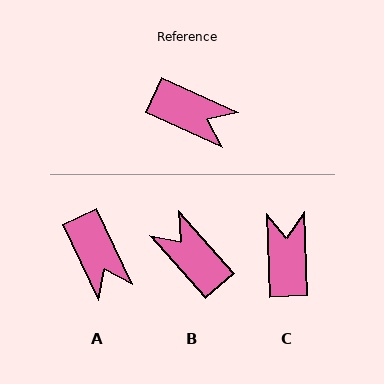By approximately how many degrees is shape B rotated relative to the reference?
Approximately 156 degrees counter-clockwise.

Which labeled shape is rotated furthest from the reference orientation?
B, about 156 degrees away.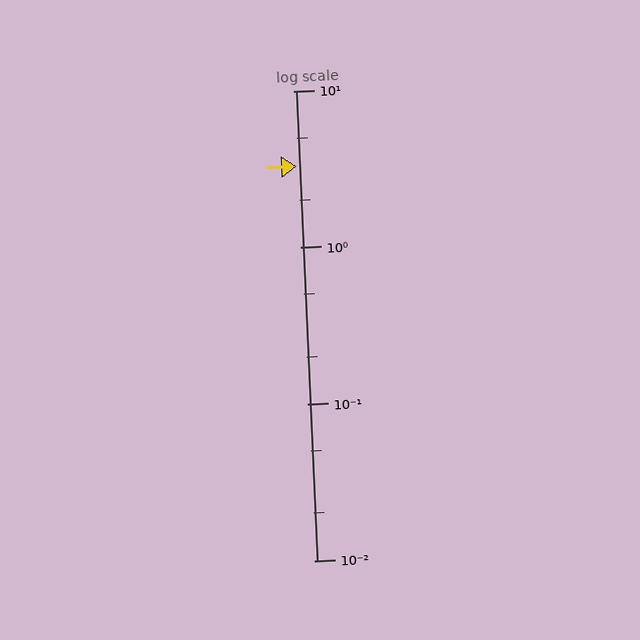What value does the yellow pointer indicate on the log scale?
The pointer indicates approximately 3.3.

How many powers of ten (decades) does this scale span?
The scale spans 3 decades, from 0.01 to 10.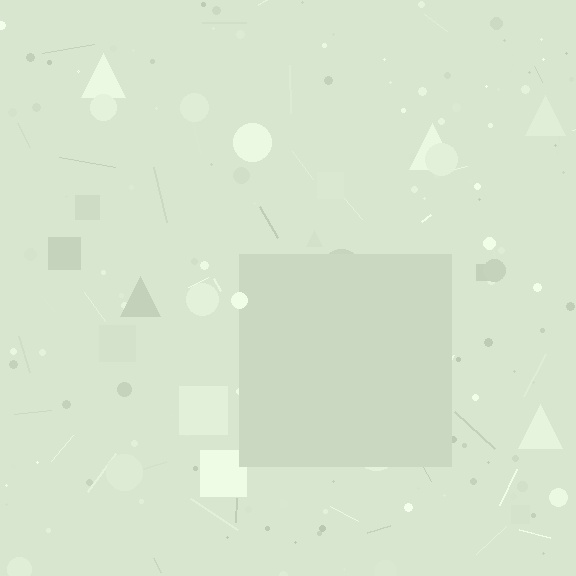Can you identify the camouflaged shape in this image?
The camouflaged shape is a square.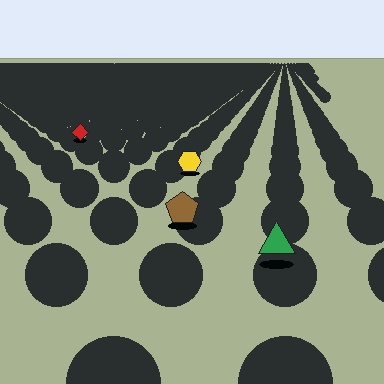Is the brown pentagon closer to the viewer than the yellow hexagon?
Yes. The brown pentagon is closer — you can tell from the texture gradient: the ground texture is coarser near it.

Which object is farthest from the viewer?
The red diamond is farthest from the viewer. It appears smaller and the ground texture around it is denser.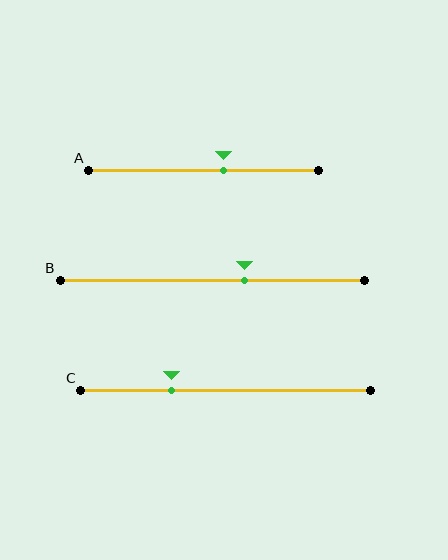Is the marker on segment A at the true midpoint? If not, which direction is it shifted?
No, the marker on segment A is shifted to the right by about 9% of the segment length.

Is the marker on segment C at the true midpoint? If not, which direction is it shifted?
No, the marker on segment C is shifted to the left by about 19% of the segment length.